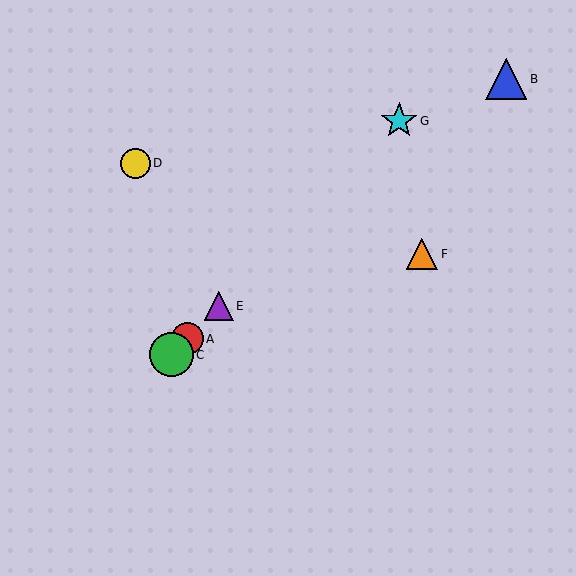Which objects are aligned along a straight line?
Objects A, C, E, G are aligned along a straight line.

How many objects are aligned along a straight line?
4 objects (A, C, E, G) are aligned along a straight line.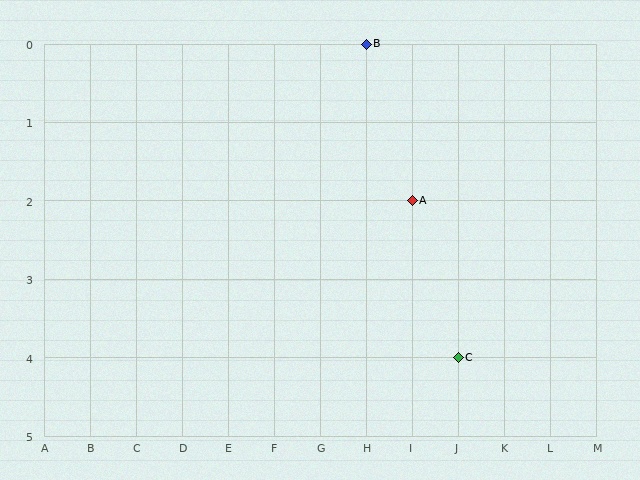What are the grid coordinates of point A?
Point A is at grid coordinates (I, 2).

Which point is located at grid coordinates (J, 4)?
Point C is at (J, 4).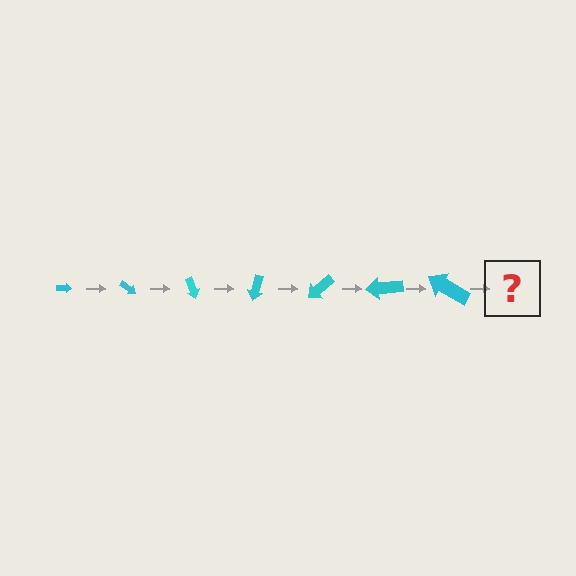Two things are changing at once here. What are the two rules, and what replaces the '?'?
The two rules are that the arrow grows larger each step and it rotates 35 degrees each step. The '?' should be an arrow, larger than the previous one and rotated 245 degrees from the start.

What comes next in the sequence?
The next element should be an arrow, larger than the previous one and rotated 245 degrees from the start.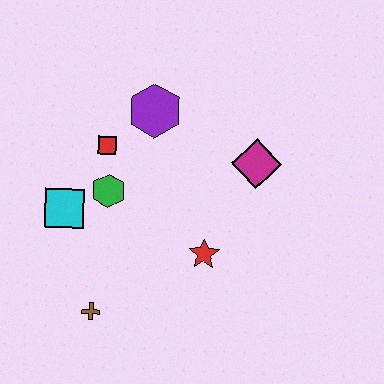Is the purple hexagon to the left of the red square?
No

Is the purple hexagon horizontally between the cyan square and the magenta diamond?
Yes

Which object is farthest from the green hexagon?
The magenta diamond is farthest from the green hexagon.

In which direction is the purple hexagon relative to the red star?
The purple hexagon is above the red star.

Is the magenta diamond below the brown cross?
No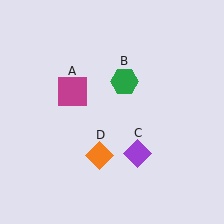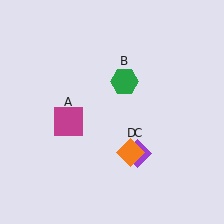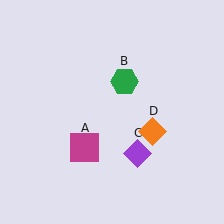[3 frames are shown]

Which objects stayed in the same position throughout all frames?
Green hexagon (object B) and purple diamond (object C) remained stationary.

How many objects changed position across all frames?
2 objects changed position: magenta square (object A), orange diamond (object D).